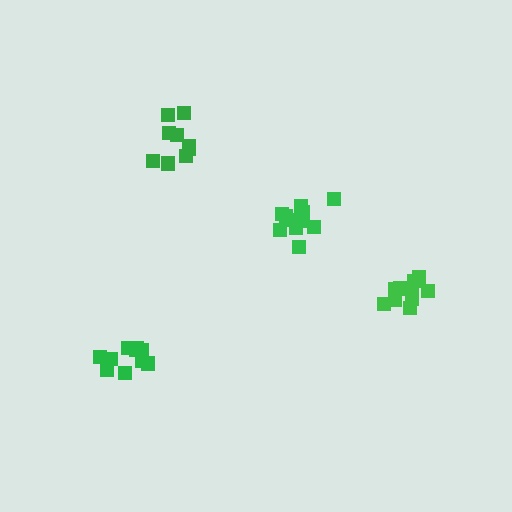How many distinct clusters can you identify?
There are 4 distinct clusters.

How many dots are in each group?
Group 1: 11 dots, Group 2: 12 dots, Group 3: 10 dots, Group 4: 9 dots (42 total).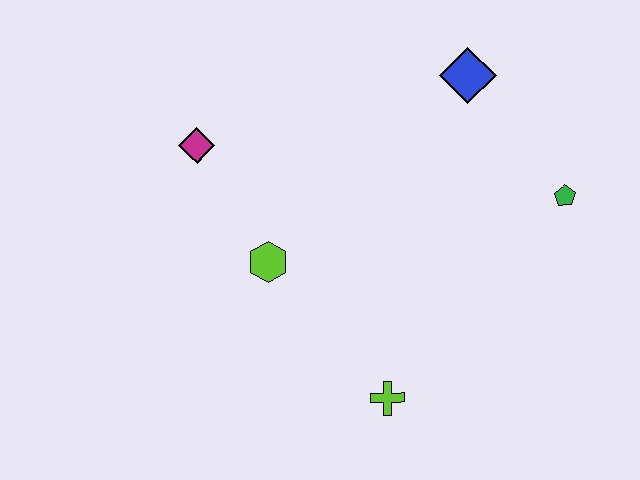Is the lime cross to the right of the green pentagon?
No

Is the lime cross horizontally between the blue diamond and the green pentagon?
No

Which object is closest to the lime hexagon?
The magenta diamond is closest to the lime hexagon.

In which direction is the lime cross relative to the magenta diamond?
The lime cross is below the magenta diamond.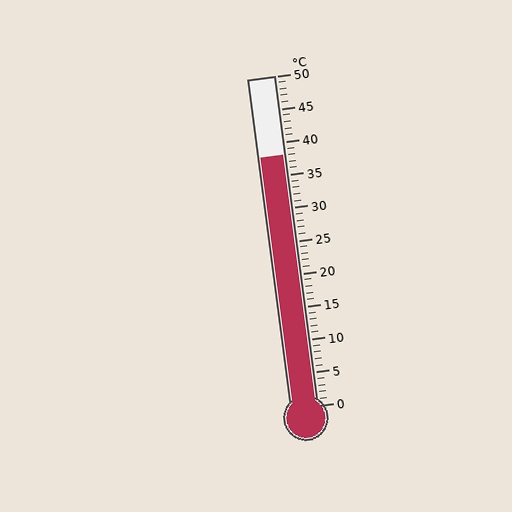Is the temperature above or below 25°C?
The temperature is above 25°C.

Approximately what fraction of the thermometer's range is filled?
The thermometer is filled to approximately 75% of its range.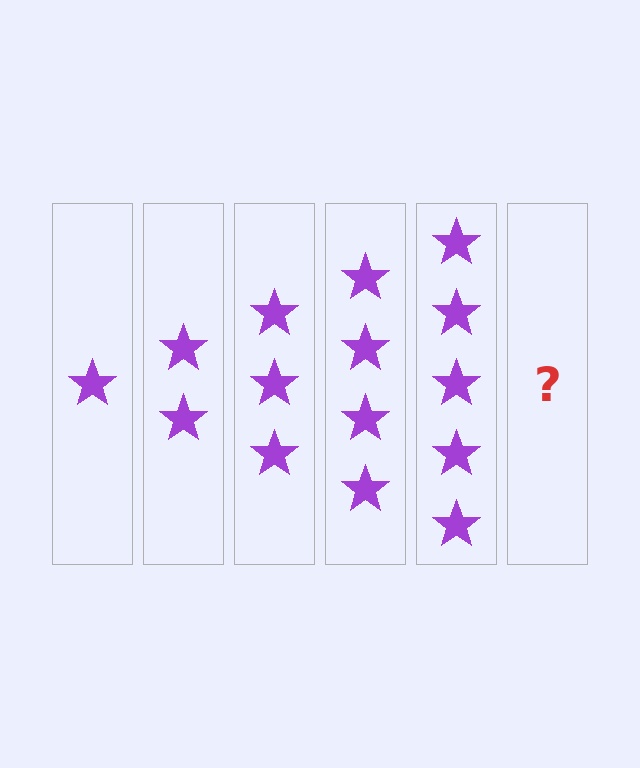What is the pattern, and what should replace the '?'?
The pattern is that each step adds one more star. The '?' should be 6 stars.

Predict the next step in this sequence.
The next step is 6 stars.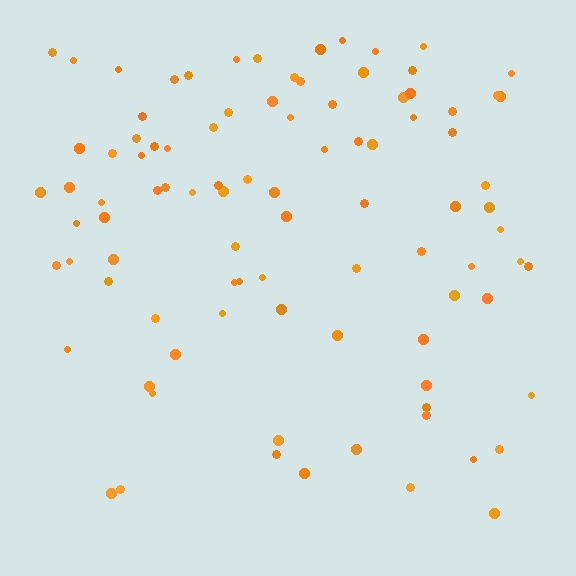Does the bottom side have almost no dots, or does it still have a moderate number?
Still a moderate number, just noticeably fewer than the top.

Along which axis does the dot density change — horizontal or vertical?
Vertical.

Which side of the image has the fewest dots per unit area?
The bottom.